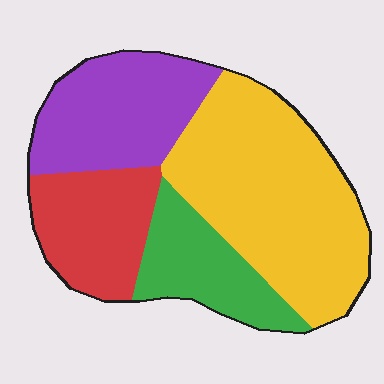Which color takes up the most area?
Yellow, at roughly 40%.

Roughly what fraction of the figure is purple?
Purple covers around 25% of the figure.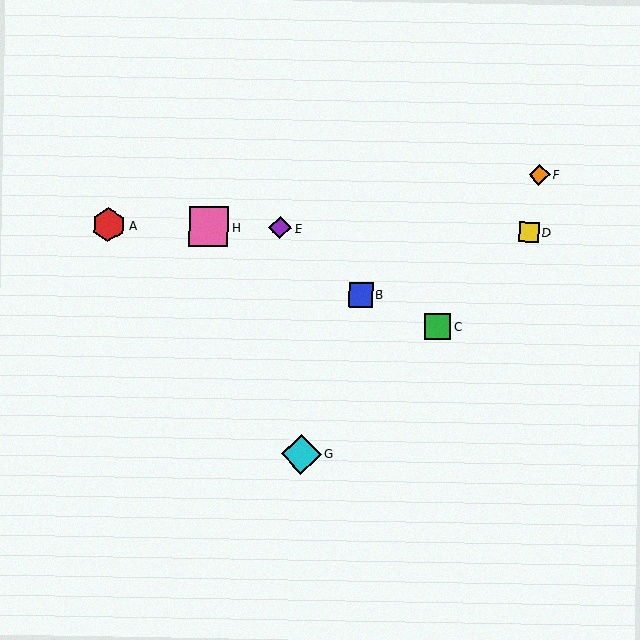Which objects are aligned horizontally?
Objects A, D, E, H are aligned horizontally.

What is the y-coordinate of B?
Object B is at y≈295.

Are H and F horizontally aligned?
No, H is at y≈227 and F is at y≈175.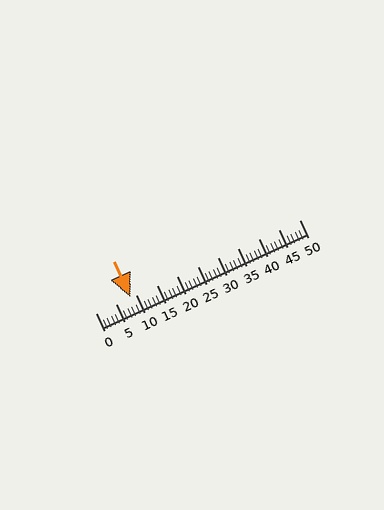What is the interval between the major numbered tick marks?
The major tick marks are spaced 5 units apart.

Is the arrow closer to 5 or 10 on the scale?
The arrow is closer to 10.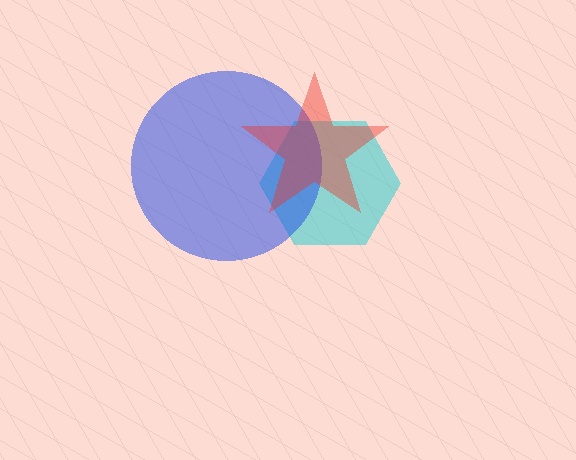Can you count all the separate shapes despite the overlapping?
Yes, there are 3 separate shapes.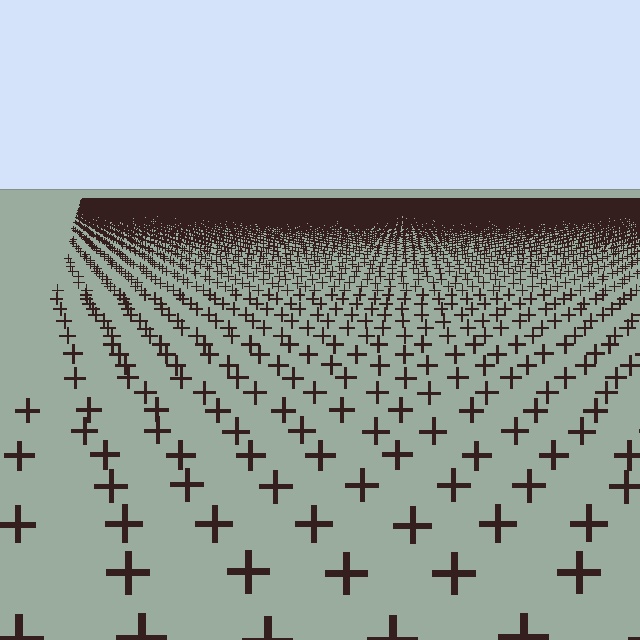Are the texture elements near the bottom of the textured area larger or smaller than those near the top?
Larger. Near the bottom, elements are closer to the viewer and appear at a bigger on-screen size.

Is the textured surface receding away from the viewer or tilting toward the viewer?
The surface is receding away from the viewer. Texture elements get smaller and denser toward the top.